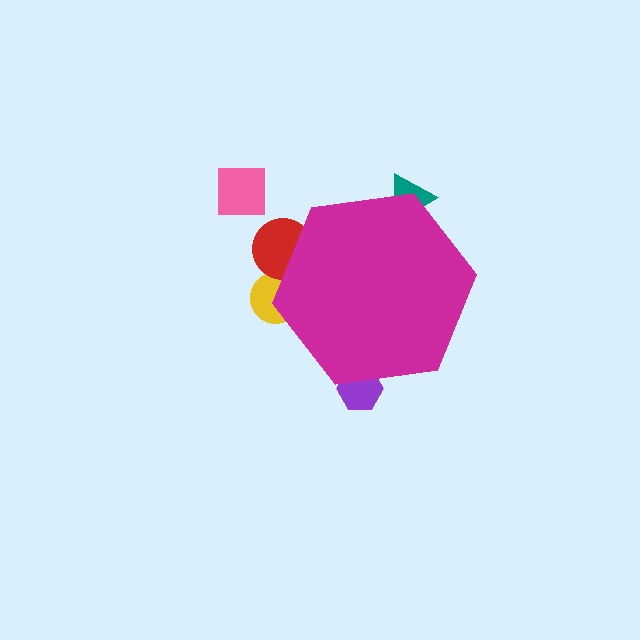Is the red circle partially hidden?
Yes, the red circle is partially hidden behind the magenta hexagon.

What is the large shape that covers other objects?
A magenta hexagon.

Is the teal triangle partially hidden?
Yes, the teal triangle is partially hidden behind the magenta hexagon.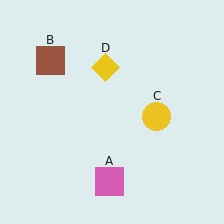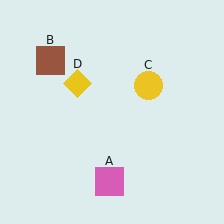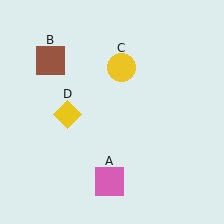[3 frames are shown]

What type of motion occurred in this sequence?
The yellow circle (object C), yellow diamond (object D) rotated counterclockwise around the center of the scene.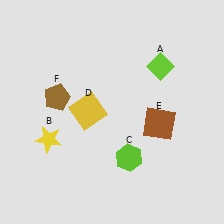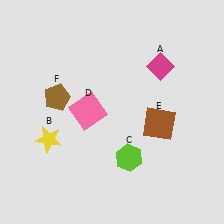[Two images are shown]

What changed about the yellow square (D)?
In Image 1, D is yellow. In Image 2, it changed to pink.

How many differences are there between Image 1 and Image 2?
There are 2 differences between the two images.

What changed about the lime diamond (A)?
In Image 1, A is lime. In Image 2, it changed to magenta.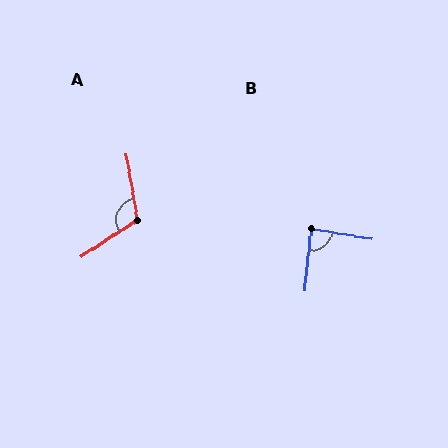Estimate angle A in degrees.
Approximately 114 degrees.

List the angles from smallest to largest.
B (86°), A (114°).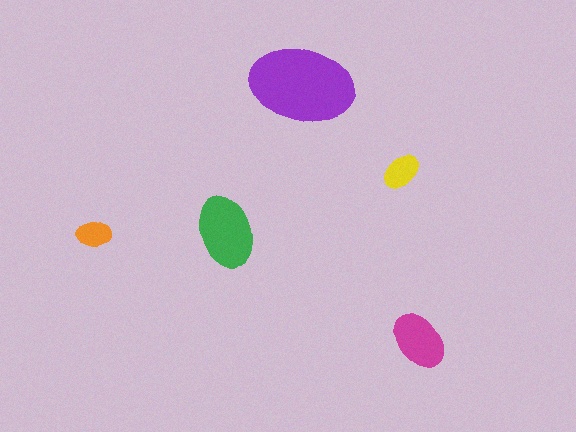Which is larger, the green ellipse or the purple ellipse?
The purple one.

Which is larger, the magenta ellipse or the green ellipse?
The green one.